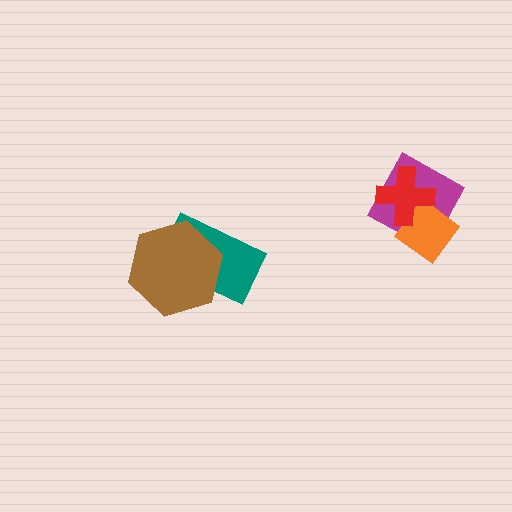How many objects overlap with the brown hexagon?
1 object overlaps with the brown hexagon.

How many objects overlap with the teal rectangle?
1 object overlaps with the teal rectangle.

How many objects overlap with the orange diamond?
2 objects overlap with the orange diamond.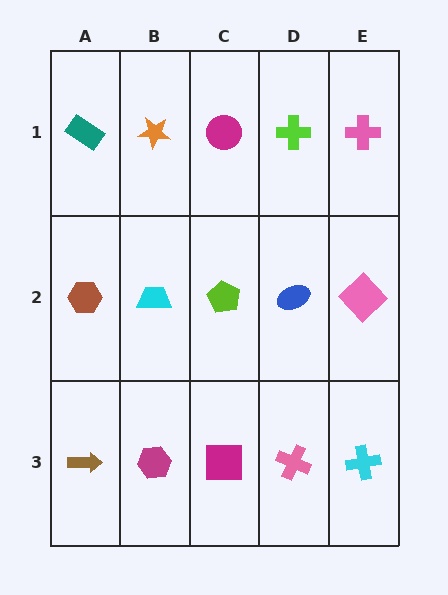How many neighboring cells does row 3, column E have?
2.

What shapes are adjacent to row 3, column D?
A blue ellipse (row 2, column D), a magenta square (row 3, column C), a cyan cross (row 3, column E).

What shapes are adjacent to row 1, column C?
A lime pentagon (row 2, column C), an orange star (row 1, column B), a lime cross (row 1, column D).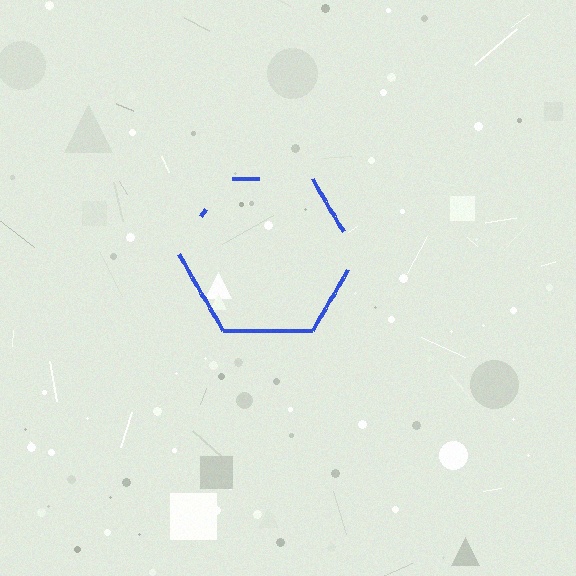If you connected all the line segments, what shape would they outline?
They would outline a hexagon.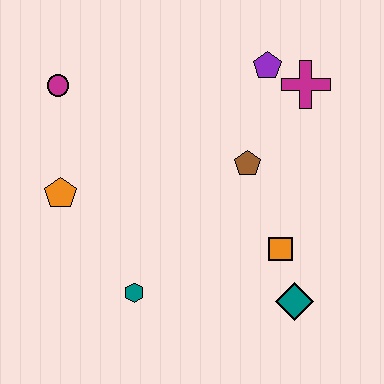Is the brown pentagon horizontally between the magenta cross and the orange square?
No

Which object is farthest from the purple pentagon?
The teal hexagon is farthest from the purple pentagon.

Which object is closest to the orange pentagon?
The magenta circle is closest to the orange pentagon.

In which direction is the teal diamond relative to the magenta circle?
The teal diamond is to the right of the magenta circle.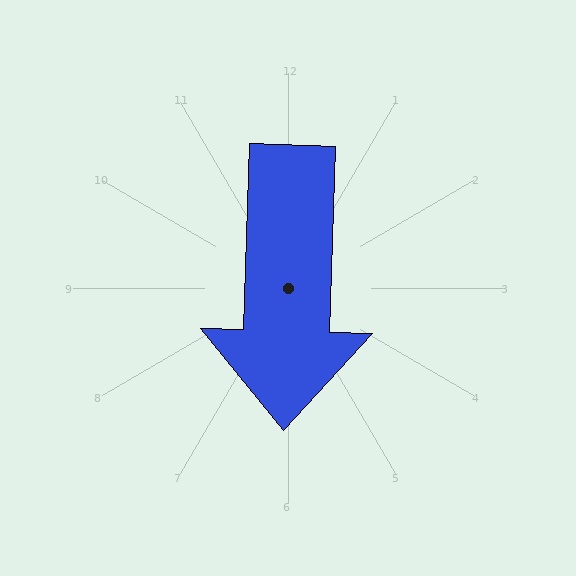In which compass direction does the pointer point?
South.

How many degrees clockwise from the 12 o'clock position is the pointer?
Approximately 182 degrees.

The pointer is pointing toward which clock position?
Roughly 6 o'clock.